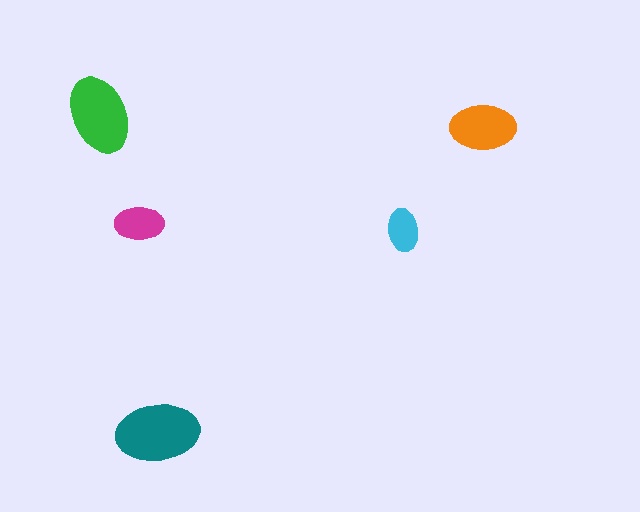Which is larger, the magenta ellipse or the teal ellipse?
The teal one.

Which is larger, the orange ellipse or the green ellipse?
The green one.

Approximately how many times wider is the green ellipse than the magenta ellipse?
About 1.5 times wider.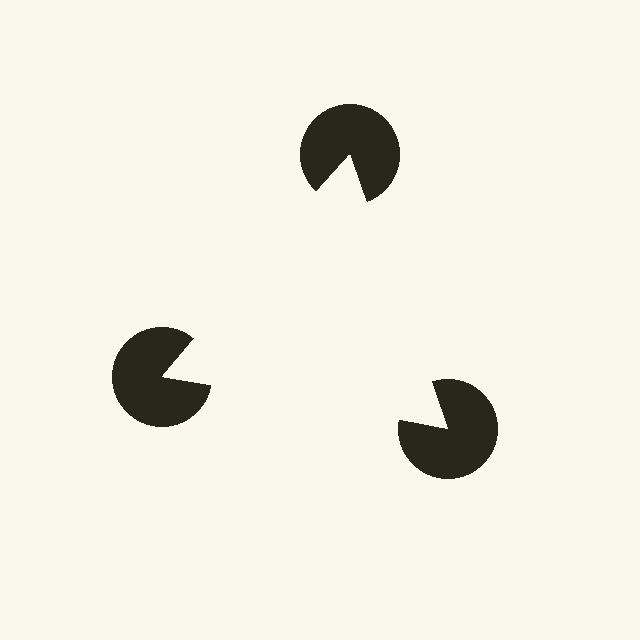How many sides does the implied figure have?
3 sides.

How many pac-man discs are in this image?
There are 3 — one at each vertex of the illusory triangle.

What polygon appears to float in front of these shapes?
An illusory triangle — its edges are inferred from the aligned wedge cuts in the pac-man discs, not physically drawn.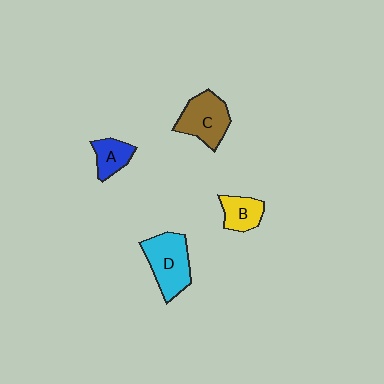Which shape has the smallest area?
Shape A (blue).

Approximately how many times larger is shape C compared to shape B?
Approximately 1.6 times.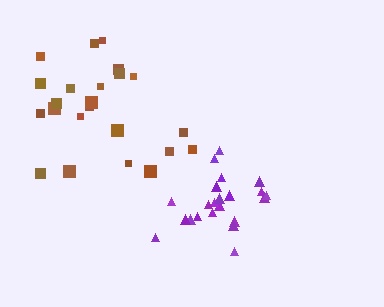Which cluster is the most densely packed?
Purple.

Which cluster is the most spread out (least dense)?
Brown.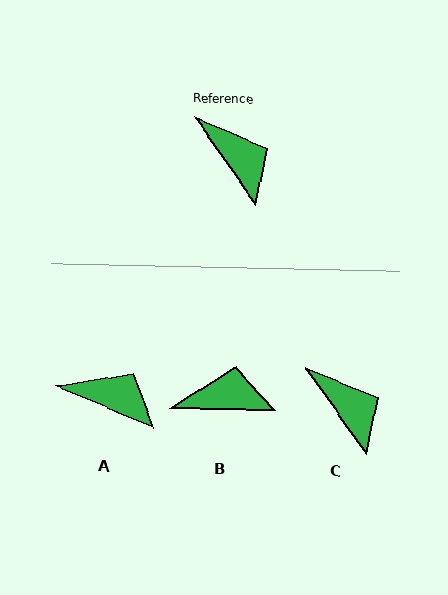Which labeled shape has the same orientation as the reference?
C.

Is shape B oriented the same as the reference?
No, it is off by about 54 degrees.